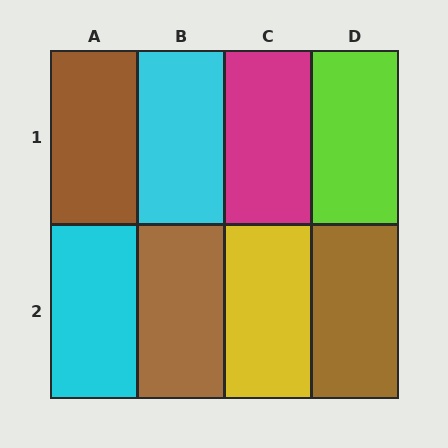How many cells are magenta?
1 cell is magenta.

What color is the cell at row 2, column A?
Cyan.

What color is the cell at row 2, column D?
Brown.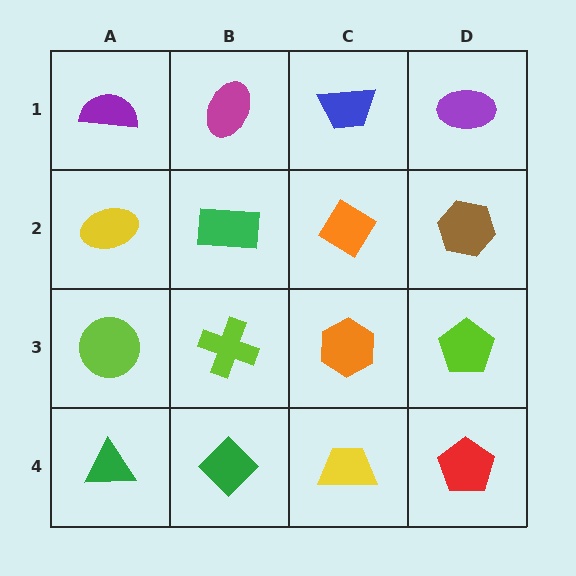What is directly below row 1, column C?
An orange diamond.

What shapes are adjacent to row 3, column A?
A yellow ellipse (row 2, column A), a green triangle (row 4, column A), a lime cross (row 3, column B).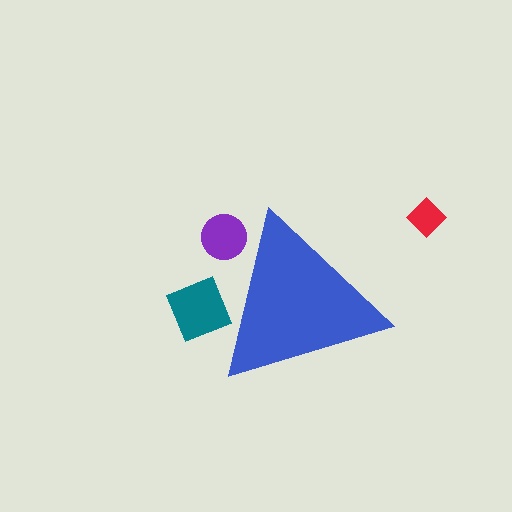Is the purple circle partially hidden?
Yes, the purple circle is partially hidden behind the blue triangle.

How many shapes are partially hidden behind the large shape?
2 shapes are partially hidden.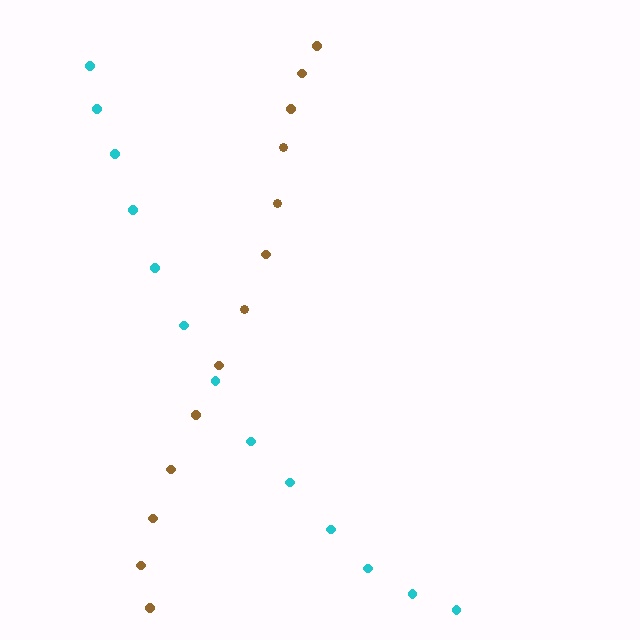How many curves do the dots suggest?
There are 2 distinct paths.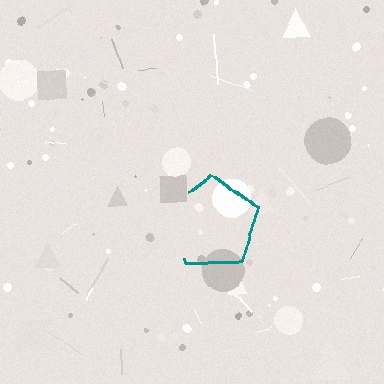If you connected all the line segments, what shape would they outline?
They would outline a pentagon.